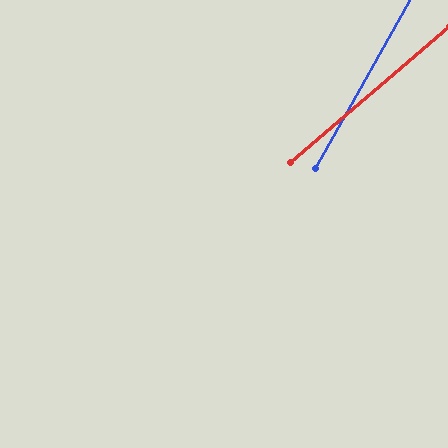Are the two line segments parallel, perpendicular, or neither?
Neither parallel nor perpendicular — they differ by about 20°.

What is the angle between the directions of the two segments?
Approximately 20 degrees.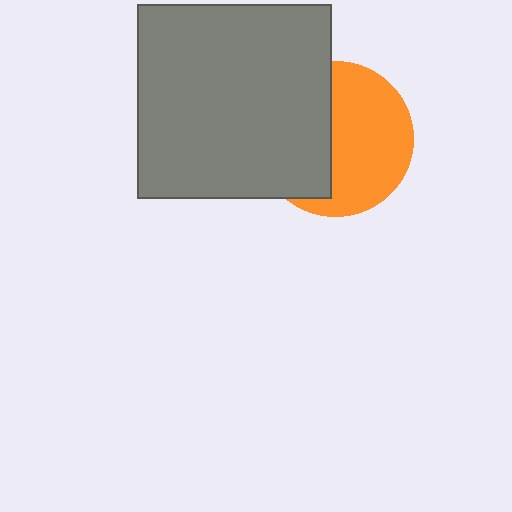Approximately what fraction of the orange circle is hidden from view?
Roughly 44% of the orange circle is hidden behind the gray square.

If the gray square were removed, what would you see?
You would see the complete orange circle.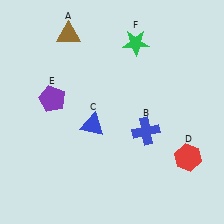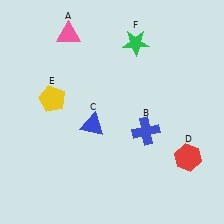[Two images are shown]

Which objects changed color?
A changed from brown to pink. E changed from purple to yellow.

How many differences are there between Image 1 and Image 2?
There are 2 differences between the two images.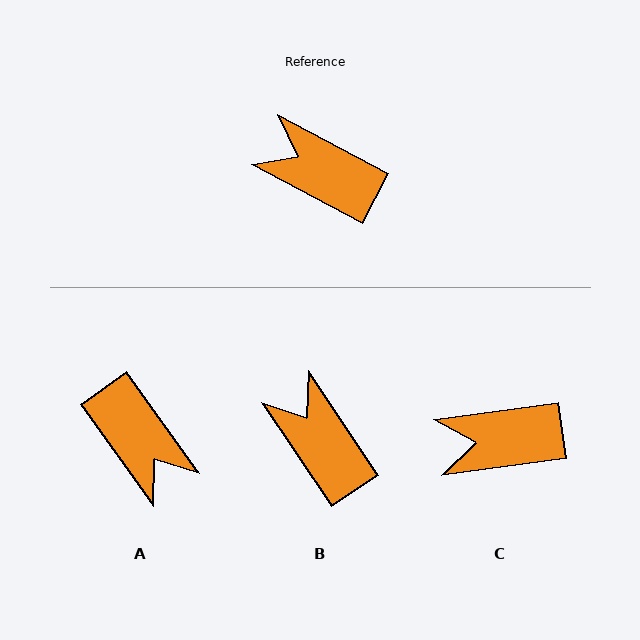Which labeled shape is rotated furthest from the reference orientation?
A, about 154 degrees away.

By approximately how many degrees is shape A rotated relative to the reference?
Approximately 154 degrees counter-clockwise.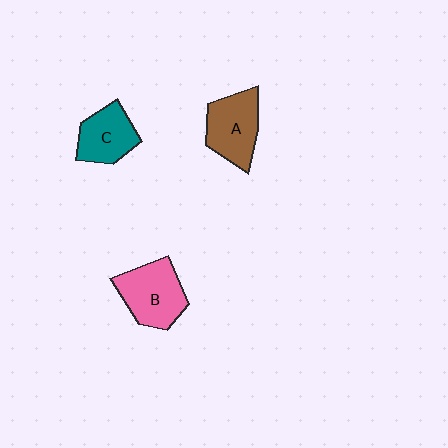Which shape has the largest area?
Shape B (pink).